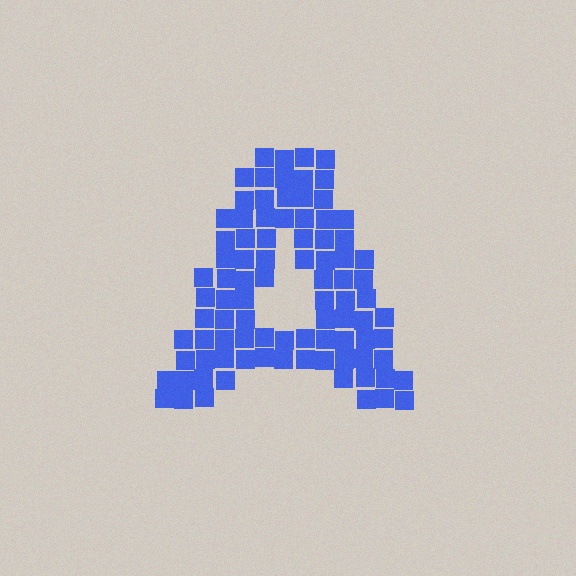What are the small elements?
The small elements are squares.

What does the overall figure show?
The overall figure shows the letter A.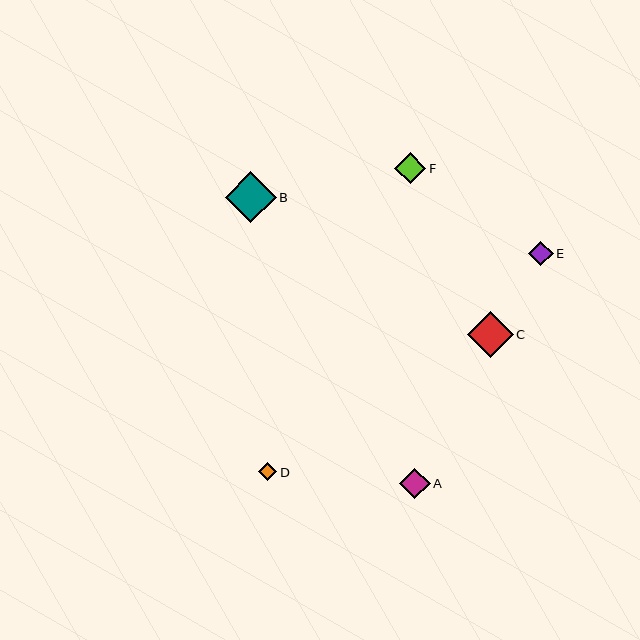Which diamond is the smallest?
Diamond D is the smallest with a size of approximately 18 pixels.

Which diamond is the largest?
Diamond B is the largest with a size of approximately 51 pixels.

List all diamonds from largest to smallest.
From largest to smallest: B, C, F, A, E, D.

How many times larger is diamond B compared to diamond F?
Diamond B is approximately 1.6 times the size of diamond F.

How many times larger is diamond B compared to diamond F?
Diamond B is approximately 1.6 times the size of diamond F.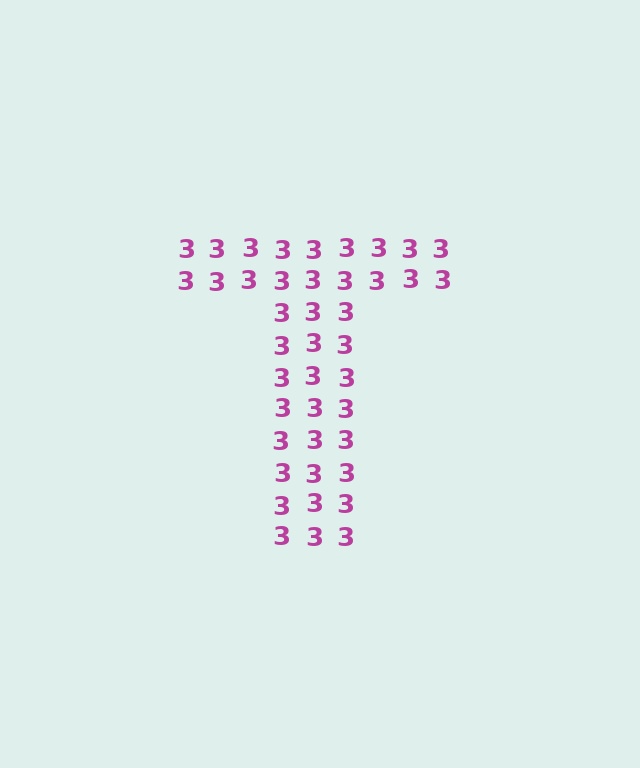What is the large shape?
The large shape is the letter T.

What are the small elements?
The small elements are digit 3's.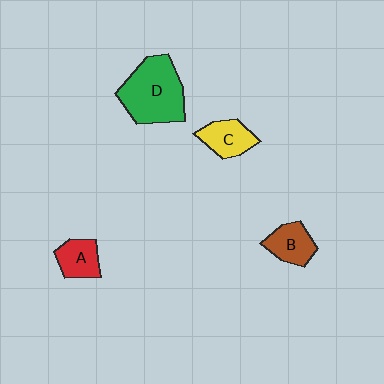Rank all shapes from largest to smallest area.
From largest to smallest: D (green), C (yellow), B (brown), A (red).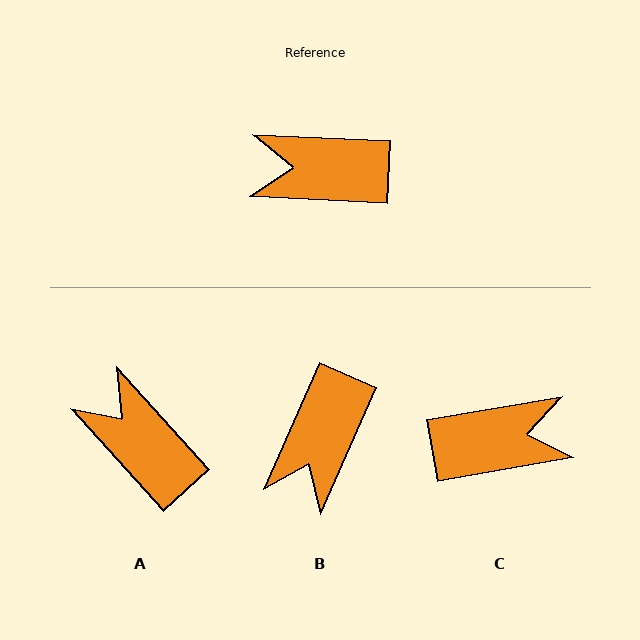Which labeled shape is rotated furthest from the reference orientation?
C, about 167 degrees away.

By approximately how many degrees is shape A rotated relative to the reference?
Approximately 45 degrees clockwise.